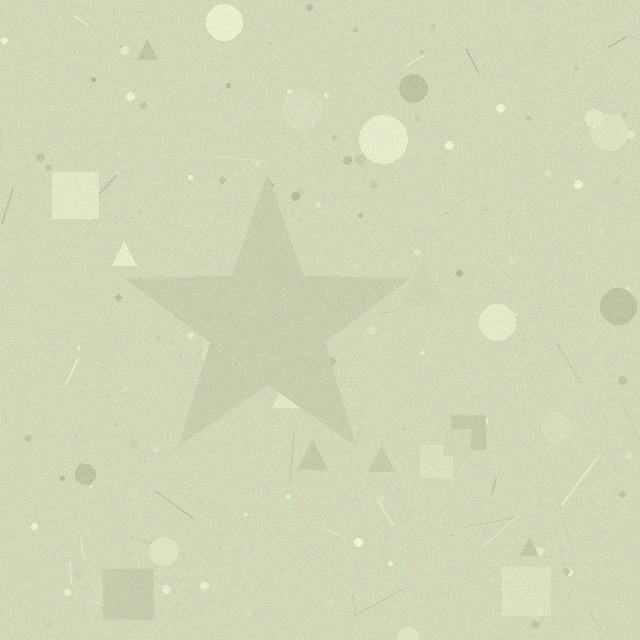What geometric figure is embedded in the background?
A star is embedded in the background.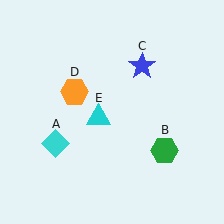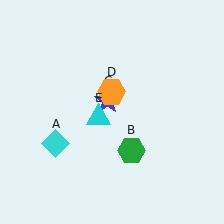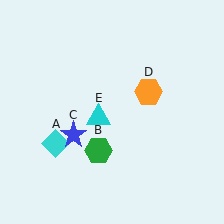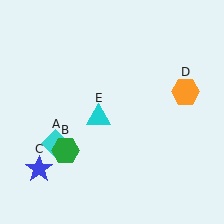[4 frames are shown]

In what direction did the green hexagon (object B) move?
The green hexagon (object B) moved left.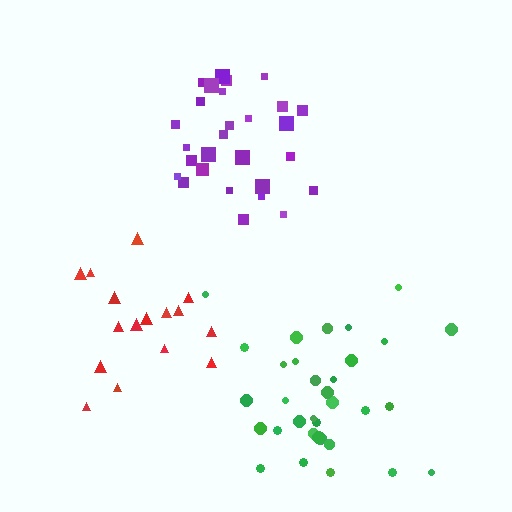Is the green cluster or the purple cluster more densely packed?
Purple.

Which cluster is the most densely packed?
Purple.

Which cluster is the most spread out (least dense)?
Red.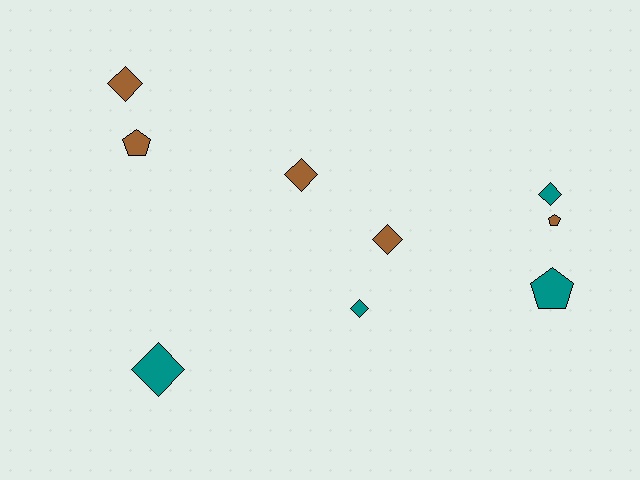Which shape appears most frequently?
Diamond, with 6 objects.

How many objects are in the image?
There are 9 objects.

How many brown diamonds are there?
There are 3 brown diamonds.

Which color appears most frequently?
Brown, with 5 objects.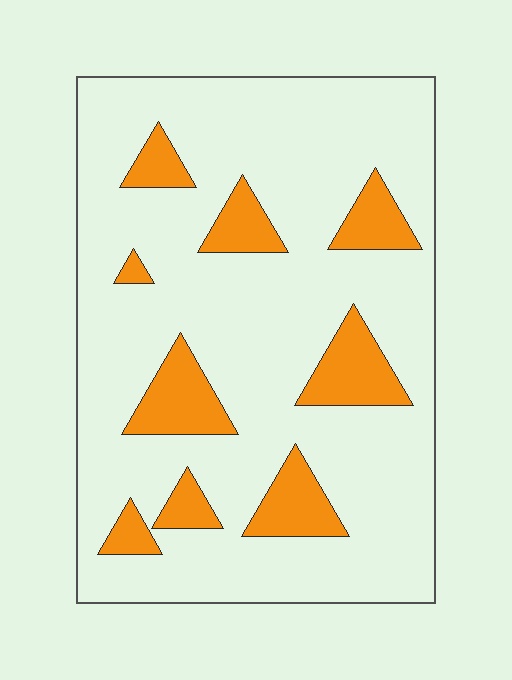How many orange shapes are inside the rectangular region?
9.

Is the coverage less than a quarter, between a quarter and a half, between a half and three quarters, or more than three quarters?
Less than a quarter.